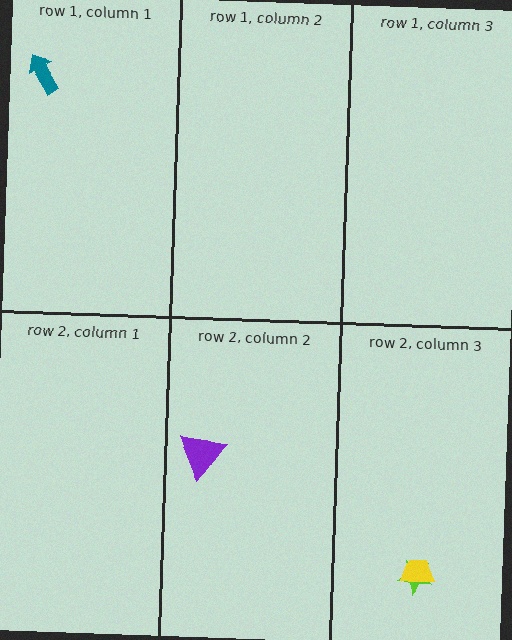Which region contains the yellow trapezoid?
The row 2, column 3 region.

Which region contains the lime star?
The row 2, column 3 region.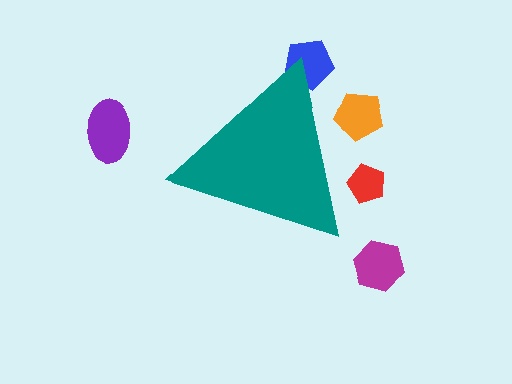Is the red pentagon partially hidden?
Yes, the red pentagon is partially hidden behind the teal triangle.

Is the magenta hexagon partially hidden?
No, the magenta hexagon is fully visible.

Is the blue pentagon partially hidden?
Yes, the blue pentagon is partially hidden behind the teal triangle.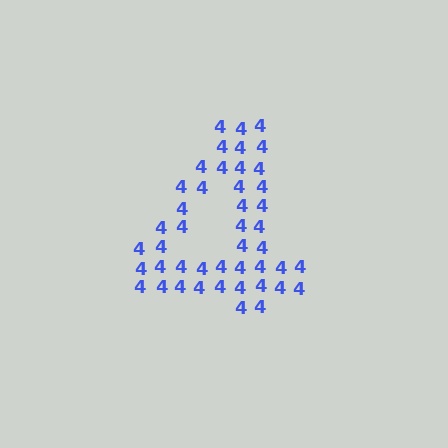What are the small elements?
The small elements are digit 4's.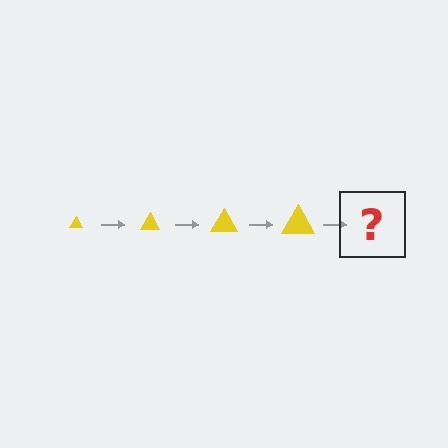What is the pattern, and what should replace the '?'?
The pattern is that the triangle gets progressively larger each step. The '?' should be a yellow triangle, larger than the previous one.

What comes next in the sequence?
The next element should be a yellow triangle, larger than the previous one.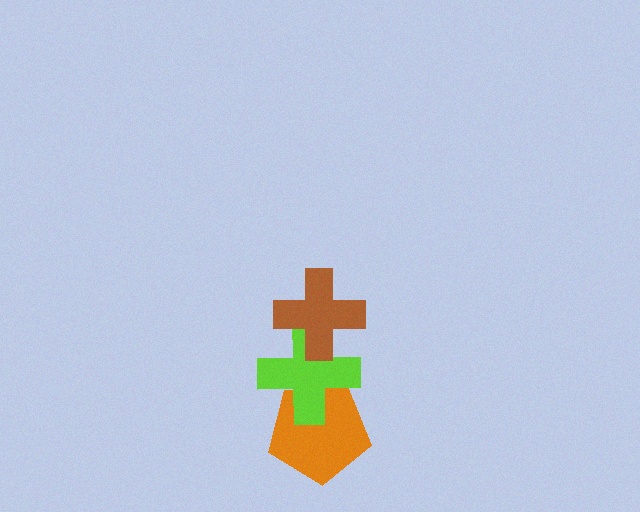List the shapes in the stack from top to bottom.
From top to bottom: the brown cross, the lime cross, the orange pentagon.